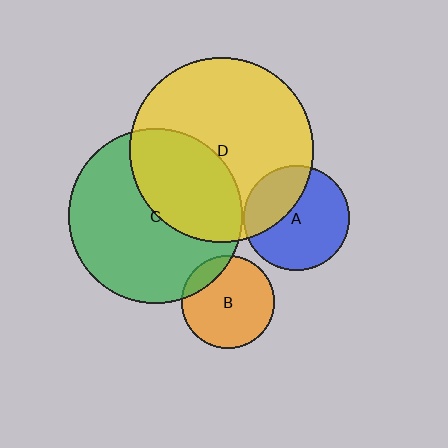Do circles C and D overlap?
Yes.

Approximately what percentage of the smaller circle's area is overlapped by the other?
Approximately 40%.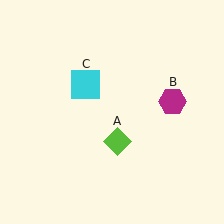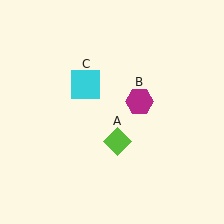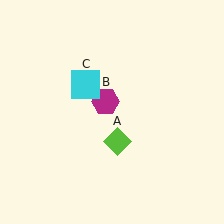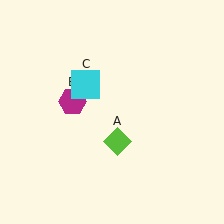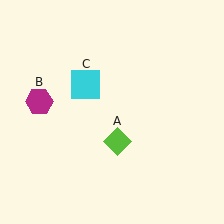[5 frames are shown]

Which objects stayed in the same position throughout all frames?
Lime diamond (object A) and cyan square (object C) remained stationary.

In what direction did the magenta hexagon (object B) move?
The magenta hexagon (object B) moved left.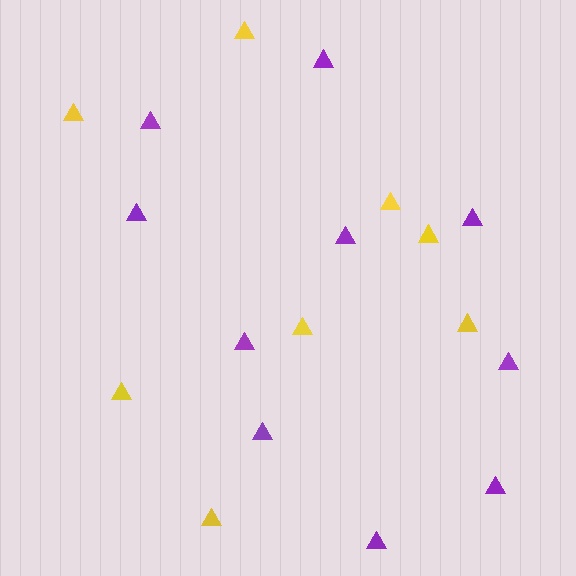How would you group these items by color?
There are 2 groups: one group of purple triangles (10) and one group of yellow triangles (8).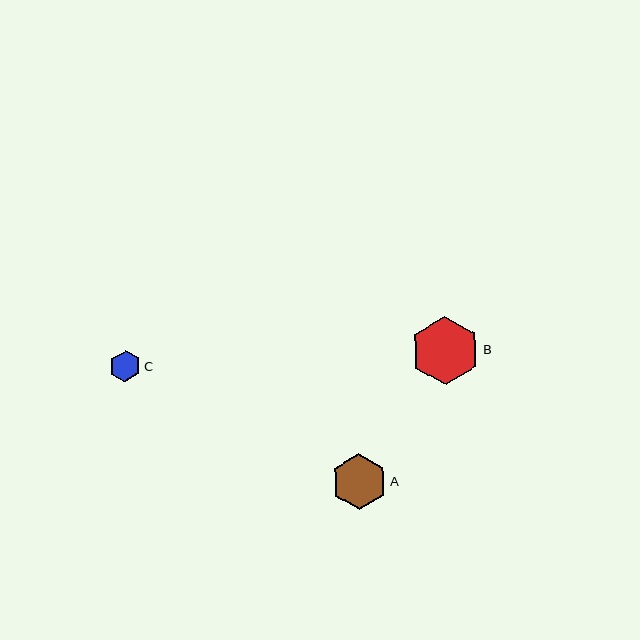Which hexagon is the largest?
Hexagon B is the largest with a size of approximately 68 pixels.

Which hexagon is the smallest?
Hexagon C is the smallest with a size of approximately 32 pixels.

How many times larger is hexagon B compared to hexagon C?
Hexagon B is approximately 2.2 times the size of hexagon C.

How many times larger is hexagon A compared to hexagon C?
Hexagon A is approximately 1.7 times the size of hexagon C.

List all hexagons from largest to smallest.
From largest to smallest: B, A, C.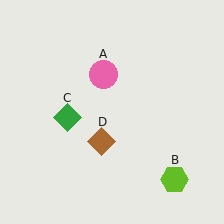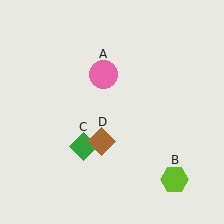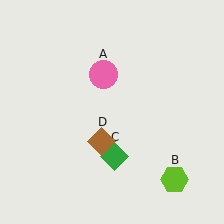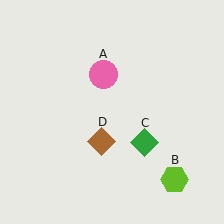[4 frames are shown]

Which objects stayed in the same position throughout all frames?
Pink circle (object A) and lime hexagon (object B) and brown diamond (object D) remained stationary.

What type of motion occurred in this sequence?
The green diamond (object C) rotated counterclockwise around the center of the scene.